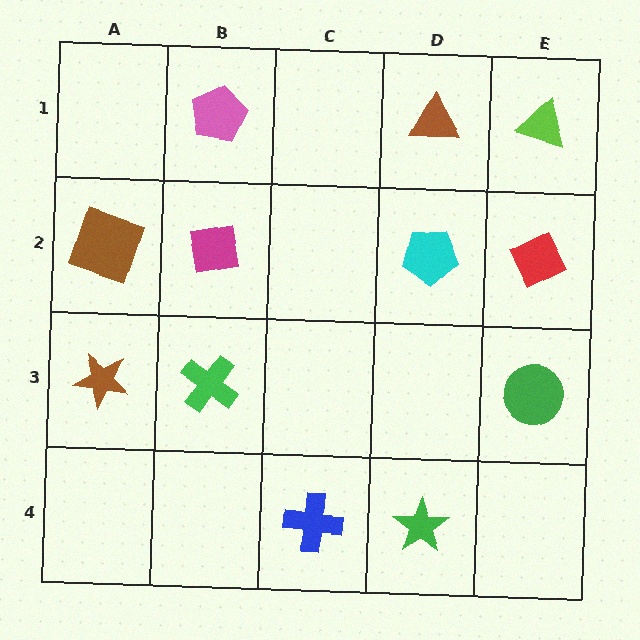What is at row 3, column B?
A green cross.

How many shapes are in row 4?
2 shapes.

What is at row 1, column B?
A pink pentagon.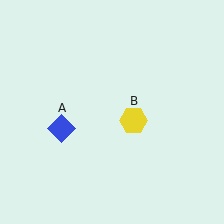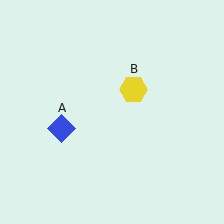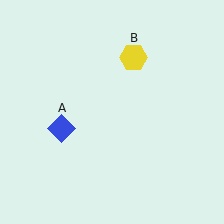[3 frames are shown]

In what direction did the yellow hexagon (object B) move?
The yellow hexagon (object B) moved up.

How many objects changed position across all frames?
1 object changed position: yellow hexagon (object B).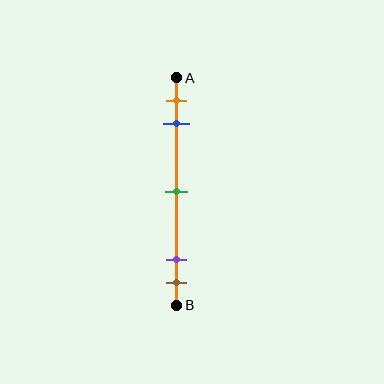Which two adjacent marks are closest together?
The purple and brown marks are the closest adjacent pair.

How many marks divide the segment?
There are 5 marks dividing the segment.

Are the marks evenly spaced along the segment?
No, the marks are not evenly spaced.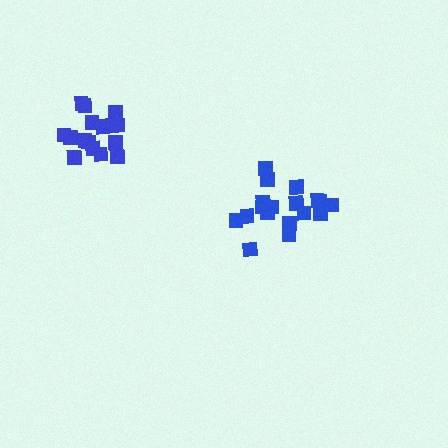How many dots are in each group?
Group 1: 18 dots, Group 2: 16 dots (34 total).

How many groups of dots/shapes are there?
There are 2 groups.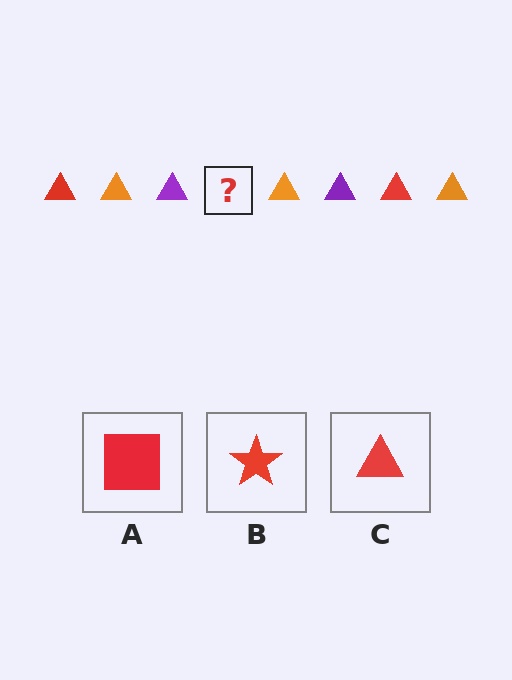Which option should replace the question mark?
Option C.